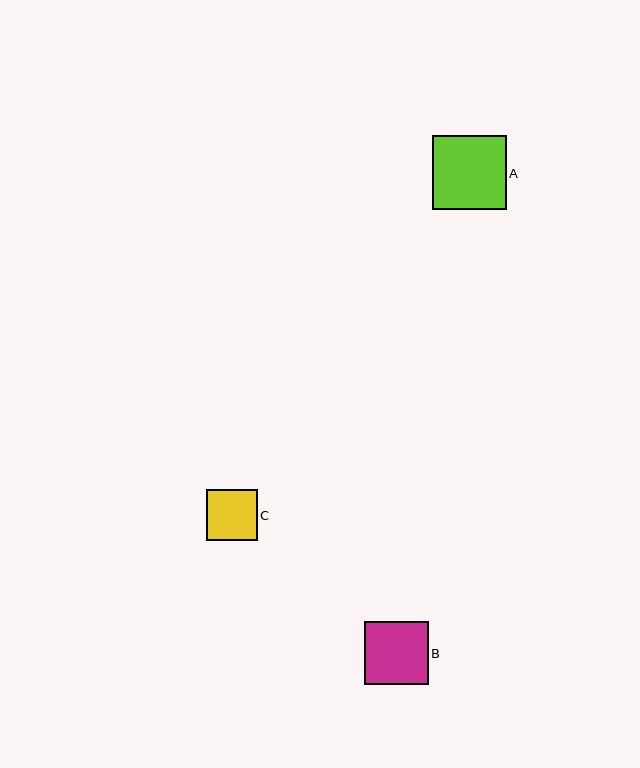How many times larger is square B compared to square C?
Square B is approximately 1.2 times the size of square C.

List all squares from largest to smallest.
From largest to smallest: A, B, C.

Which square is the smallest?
Square C is the smallest with a size of approximately 51 pixels.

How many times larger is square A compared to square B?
Square A is approximately 1.2 times the size of square B.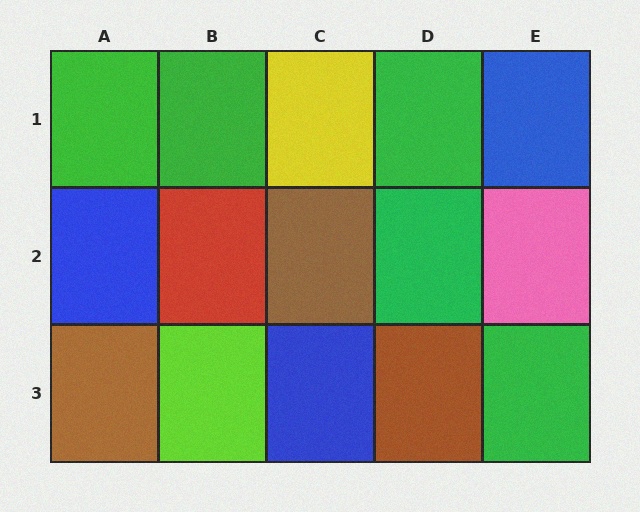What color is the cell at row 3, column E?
Green.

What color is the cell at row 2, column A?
Blue.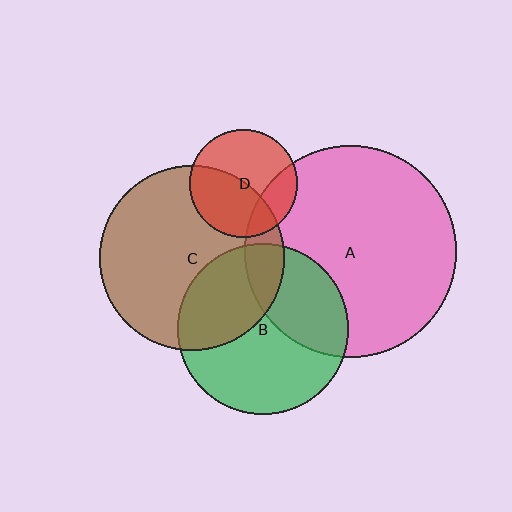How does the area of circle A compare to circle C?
Approximately 1.3 times.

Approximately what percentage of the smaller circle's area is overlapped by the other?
Approximately 45%.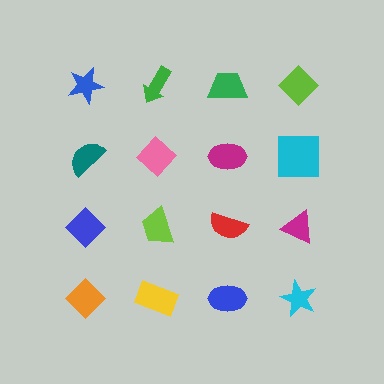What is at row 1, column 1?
A blue star.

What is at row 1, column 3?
A green trapezoid.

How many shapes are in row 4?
4 shapes.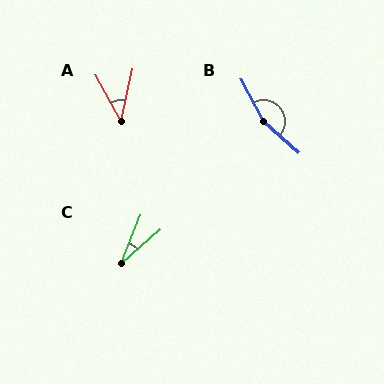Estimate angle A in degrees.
Approximately 41 degrees.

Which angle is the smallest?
C, at approximately 26 degrees.